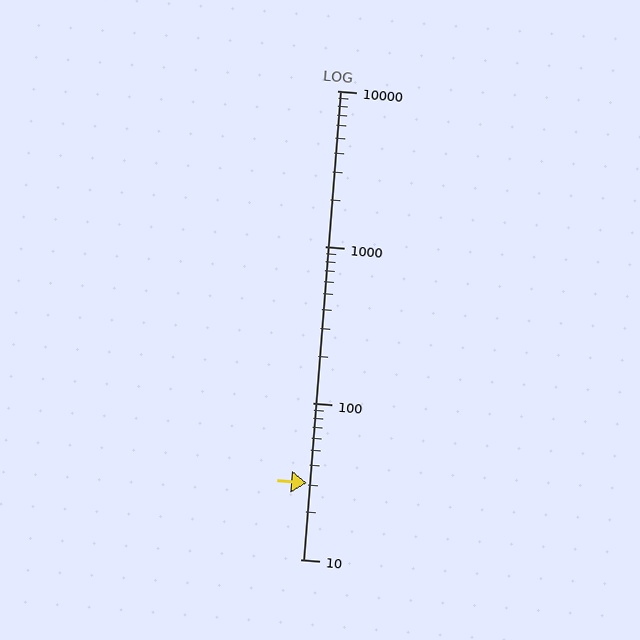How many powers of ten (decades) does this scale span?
The scale spans 3 decades, from 10 to 10000.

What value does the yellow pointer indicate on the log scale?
The pointer indicates approximately 31.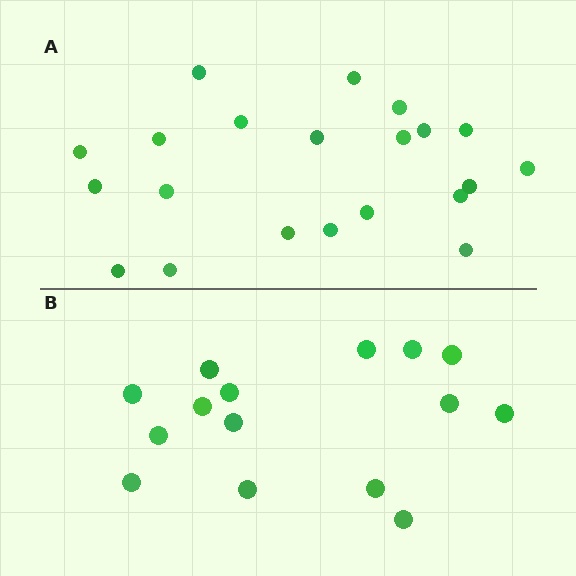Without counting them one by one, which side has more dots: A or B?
Region A (the top region) has more dots.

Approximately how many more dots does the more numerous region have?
Region A has about 6 more dots than region B.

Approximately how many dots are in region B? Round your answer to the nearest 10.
About 20 dots. (The exact count is 15, which rounds to 20.)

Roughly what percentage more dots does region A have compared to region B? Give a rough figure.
About 40% more.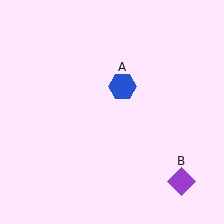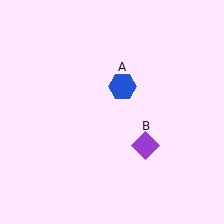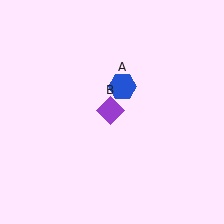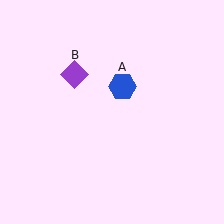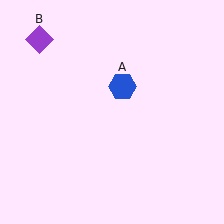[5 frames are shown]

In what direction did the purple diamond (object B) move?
The purple diamond (object B) moved up and to the left.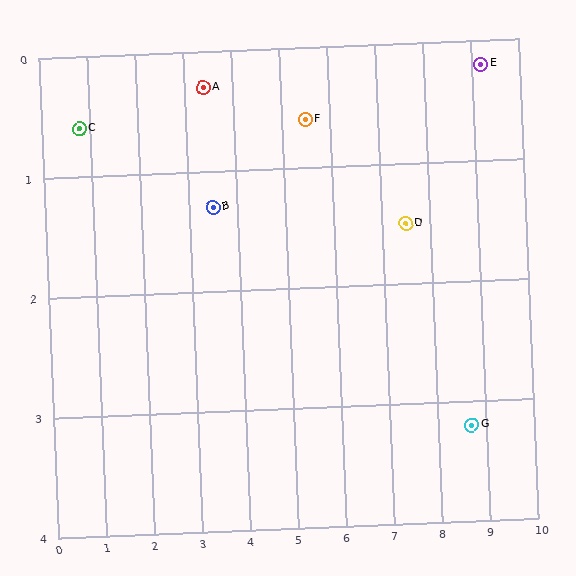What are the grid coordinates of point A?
Point A is at approximately (3.4, 0.3).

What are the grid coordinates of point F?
Point F is at approximately (5.5, 0.6).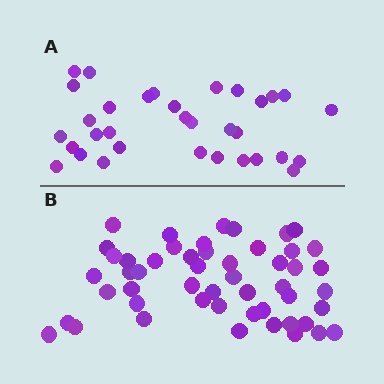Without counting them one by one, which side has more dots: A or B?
Region B (the bottom region) has more dots.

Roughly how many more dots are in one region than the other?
Region B has approximately 20 more dots than region A.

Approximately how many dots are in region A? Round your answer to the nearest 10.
About 30 dots. (The exact count is 33, which rounds to 30.)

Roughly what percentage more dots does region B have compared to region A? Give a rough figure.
About 55% more.